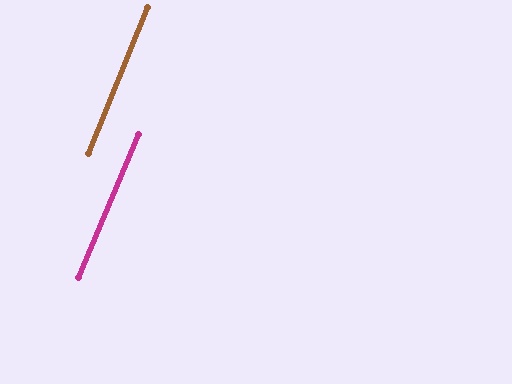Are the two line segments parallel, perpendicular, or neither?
Parallel — their directions differ by only 0.5°.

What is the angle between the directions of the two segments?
Approximately 1 degree.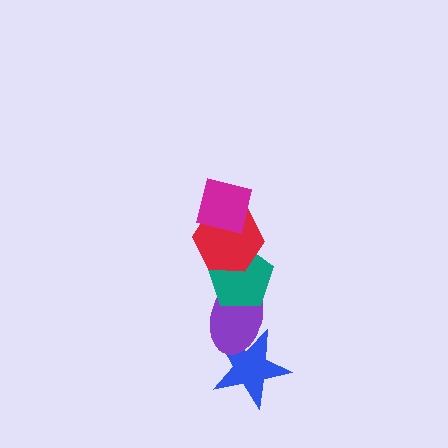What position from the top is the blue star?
The blue star is 5th from the top.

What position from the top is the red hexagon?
The red hexagon is 2nd from the top.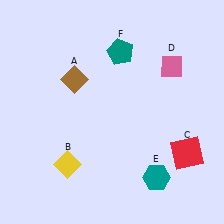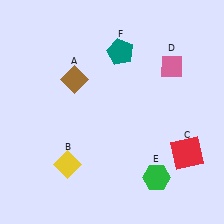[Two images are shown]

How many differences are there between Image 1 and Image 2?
There is 1 difference between the two images.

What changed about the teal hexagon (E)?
In Image 1, E is teal. In Image 2, it changed to green.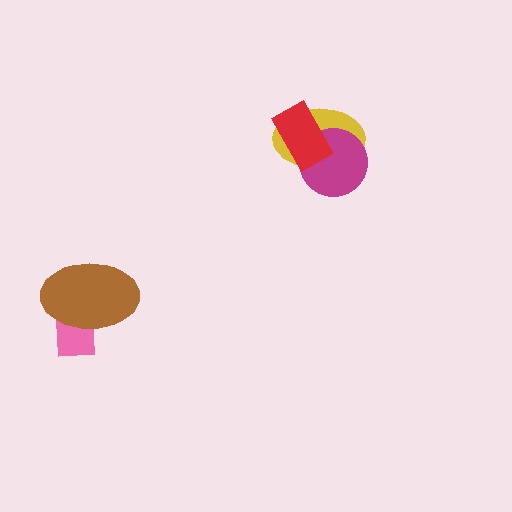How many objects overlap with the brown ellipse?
1 object overlaps with the brown ellipse.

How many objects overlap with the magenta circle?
2 objects overlap with the magenta circle.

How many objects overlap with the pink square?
1 object overlaps with the pink square.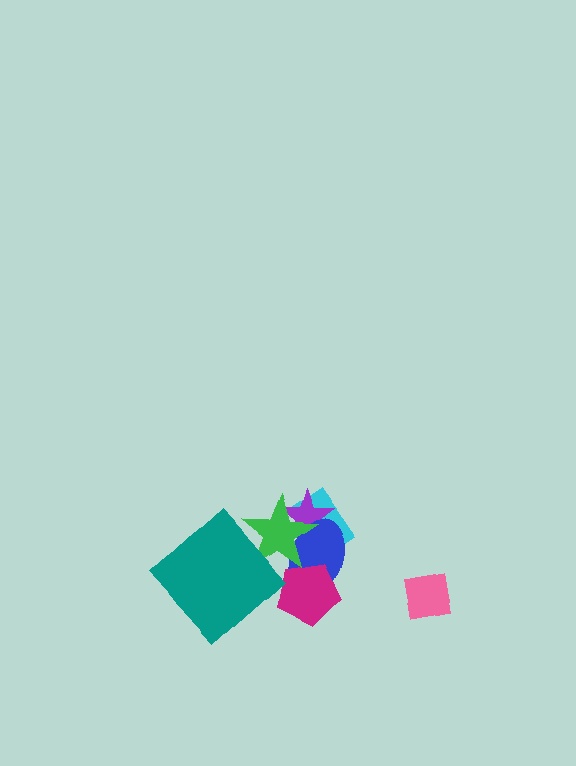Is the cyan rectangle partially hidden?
Yes, it is partially covered by another shape.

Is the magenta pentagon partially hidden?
No, no other shape covers it.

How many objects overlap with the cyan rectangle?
3 objects overlap with the cyan rectangle.